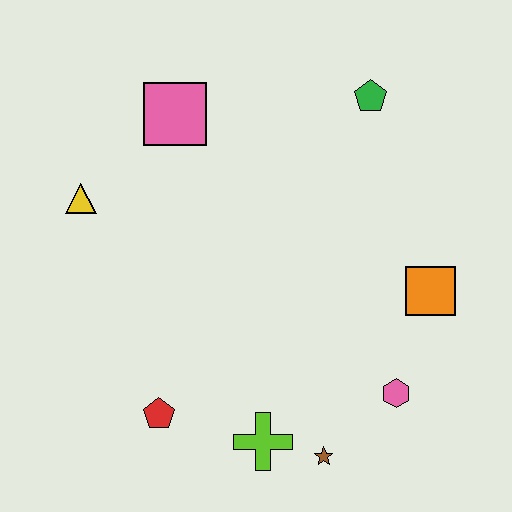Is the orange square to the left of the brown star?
No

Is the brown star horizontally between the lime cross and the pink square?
No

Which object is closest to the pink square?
The yellow triangle is closest to the pink square.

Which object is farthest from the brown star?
The pink square is farthest from the brown star.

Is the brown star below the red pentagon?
Yes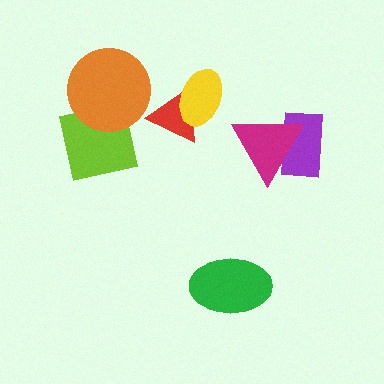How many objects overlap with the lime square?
1 object overlaps with the lime square.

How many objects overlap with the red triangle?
1 object overlaps with the red triangle.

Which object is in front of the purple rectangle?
The magenta triangle is in front of the purple rectangle.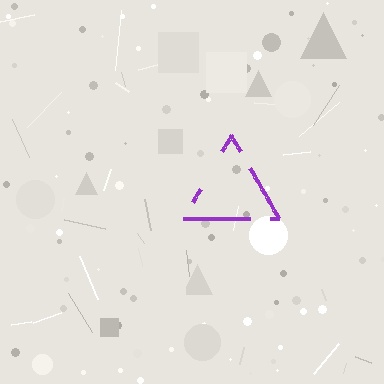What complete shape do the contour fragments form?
The contour fragments form a triangle.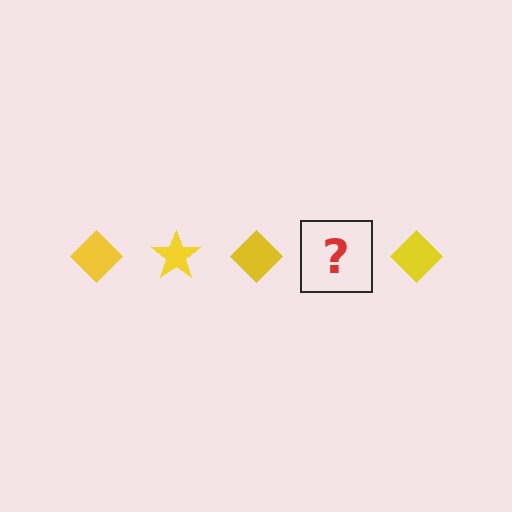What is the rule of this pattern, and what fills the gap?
The rule is that the pattern cycles through diamond, star shapes in yellow. The gap should be filled with a yellow star.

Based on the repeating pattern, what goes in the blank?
The blank should be a yellow star.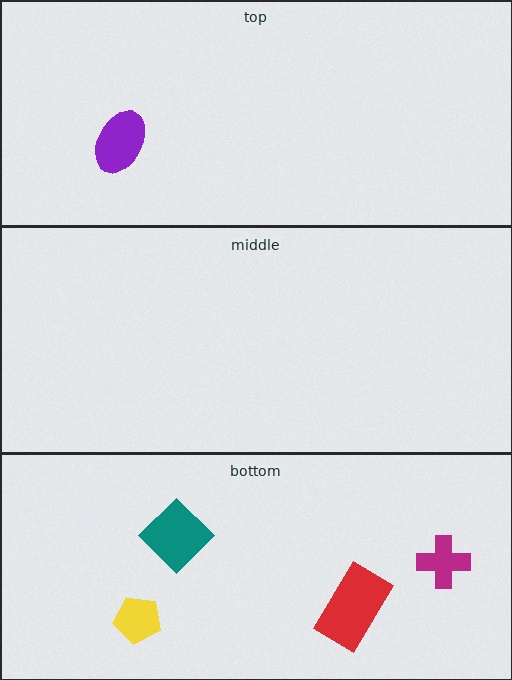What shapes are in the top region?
The purple ellipse.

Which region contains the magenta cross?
The bottom region.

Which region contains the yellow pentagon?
The bottom region.